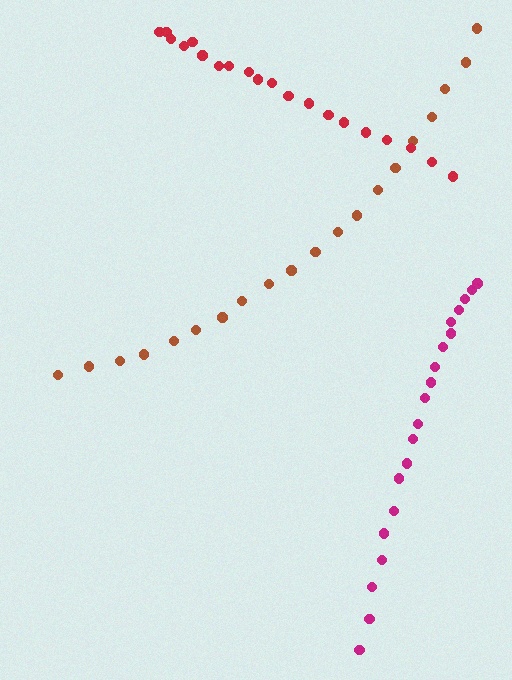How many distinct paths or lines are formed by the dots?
There are 3 distinct paths.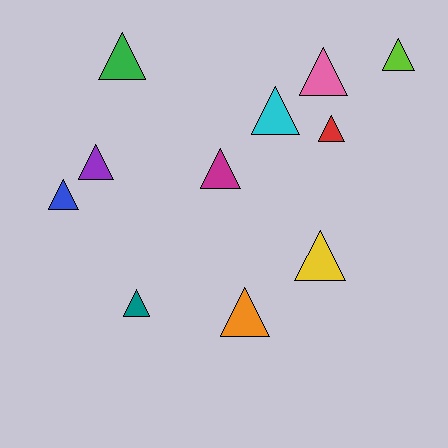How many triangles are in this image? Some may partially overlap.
There are 11 triangles.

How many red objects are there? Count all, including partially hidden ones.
There is 1 red object.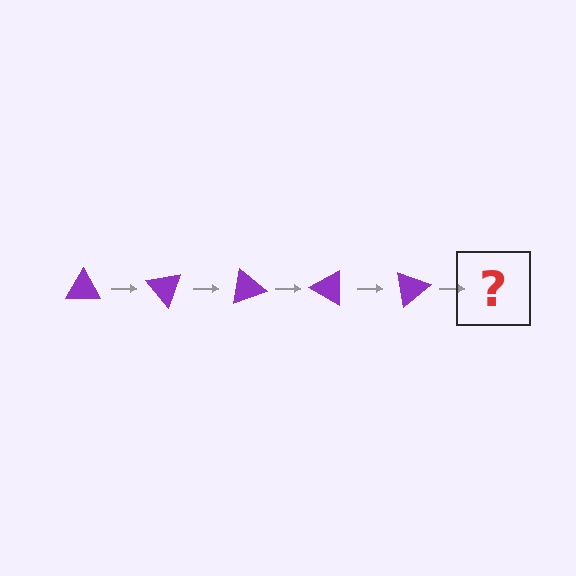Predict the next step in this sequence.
The next step is a purple triangle rotated 250 degrees.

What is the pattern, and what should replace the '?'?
The pattern is that the triangle rotates 50 degrees each step. The '?' should be a purple triangle rotated 250 degrees.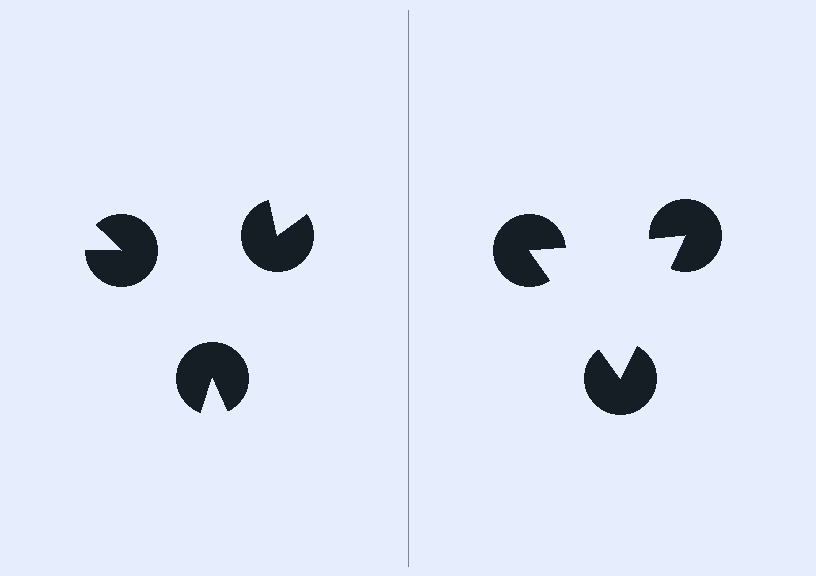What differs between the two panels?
The pac-man discs are positioned identically on both sides; only the wedge orientations differ. On the right they align to a triangle; on the left they are misaligned.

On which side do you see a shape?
An illusory triangle appears on the right side. On the left side the wedge cuts are rotated, so no coherent shape forms.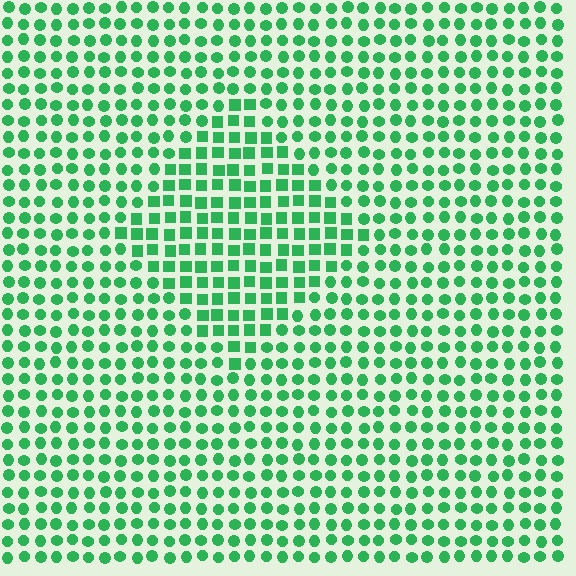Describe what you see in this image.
The image is filled with small green elements arranged in a uniform grid. A diamond-shaped region contains squares, while the surrounding area contains circles. The boundary is defined purely by the change in element shape.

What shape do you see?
I see a diamond.